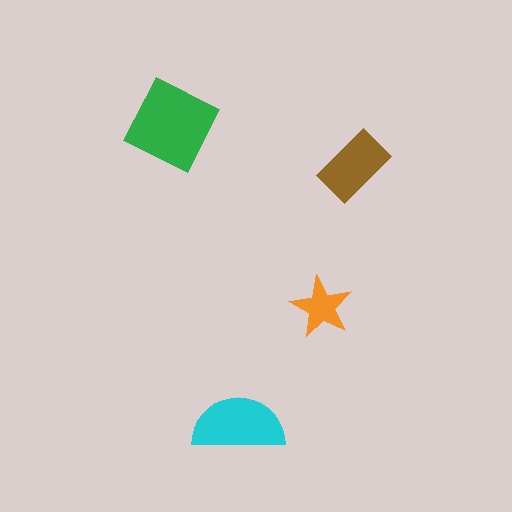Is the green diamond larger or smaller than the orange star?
Larger.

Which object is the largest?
The green diamond.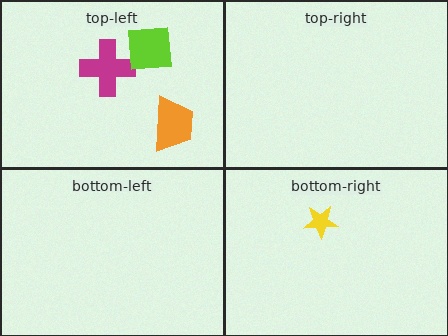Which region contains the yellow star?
The bottom-right region.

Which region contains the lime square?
The top-left region.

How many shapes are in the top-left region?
3.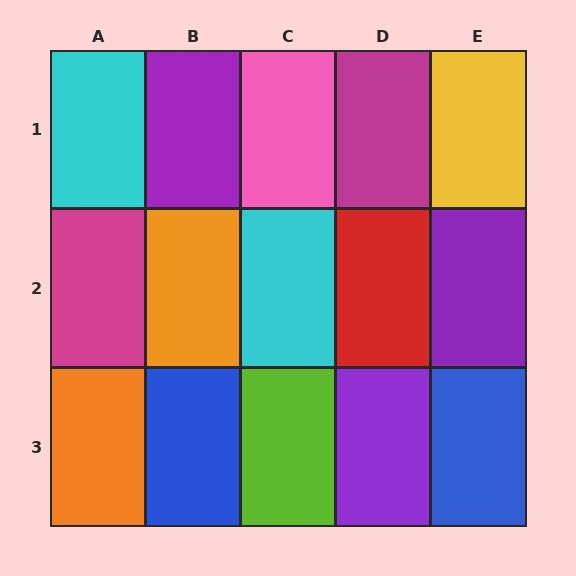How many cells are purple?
3 cells are purple.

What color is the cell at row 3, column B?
Blue.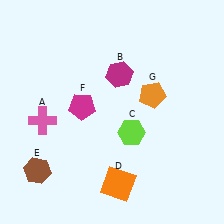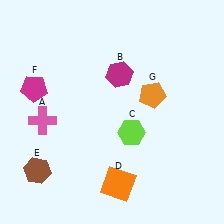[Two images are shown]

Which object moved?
The magenta pentagon (F) moved left.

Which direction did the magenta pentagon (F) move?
The magenta pentagon (F) moved left.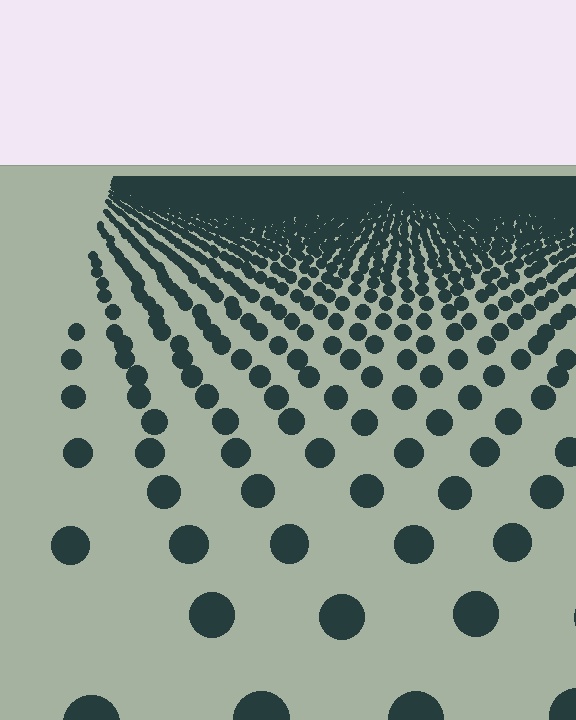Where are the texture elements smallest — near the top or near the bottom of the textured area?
Near the top.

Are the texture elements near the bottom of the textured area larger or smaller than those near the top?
Larger. Near the bottom, elements are closer to the viewer and appear at a bigger on-screen size.